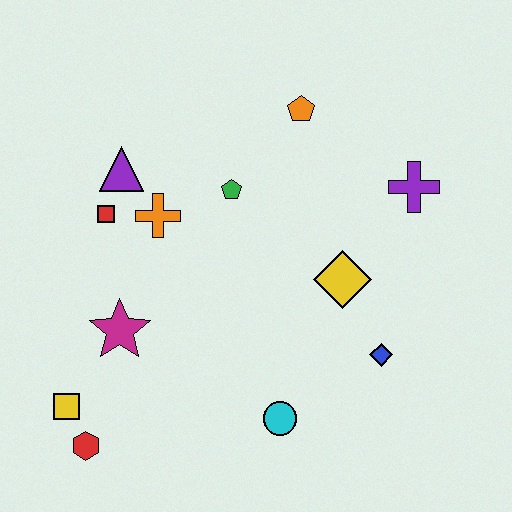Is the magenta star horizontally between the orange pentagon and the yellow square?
Yes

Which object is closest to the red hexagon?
The yellow square is closest to the red hexagon.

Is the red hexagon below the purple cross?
Yes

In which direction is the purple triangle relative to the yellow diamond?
The purple triangle is to the left of the yellow diamond.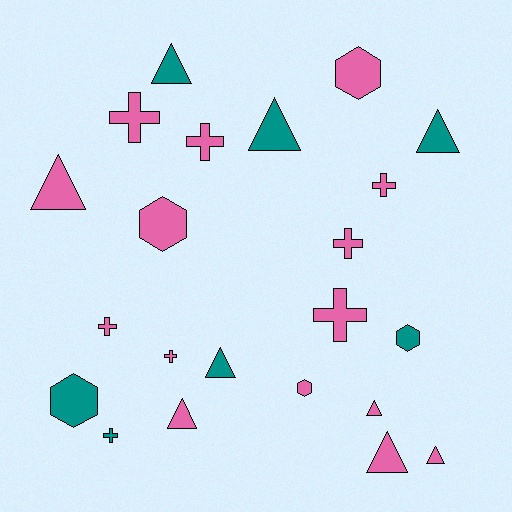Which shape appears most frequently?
Triangle, with 9 objects.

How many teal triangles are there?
There are 4 teal triangles.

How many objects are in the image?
There are 22 objects.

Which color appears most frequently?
Pink, with 15 objects.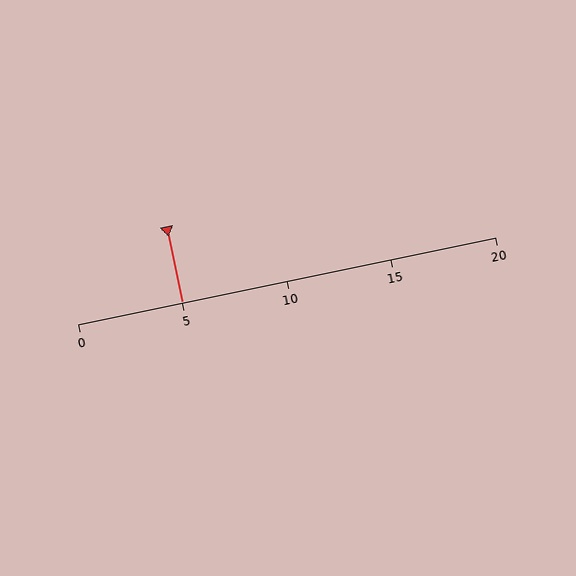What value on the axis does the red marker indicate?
The marker indicates approximately 5.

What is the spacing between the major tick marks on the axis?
The major ticks are spaced 5 apart.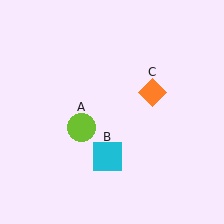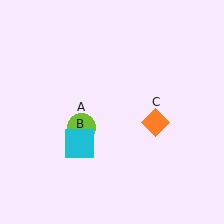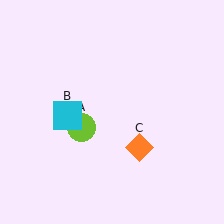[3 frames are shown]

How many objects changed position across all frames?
2 objects changed position: cyan square (object B), orange diamond (object C).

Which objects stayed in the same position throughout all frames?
Lime circle (object A) remained stationary.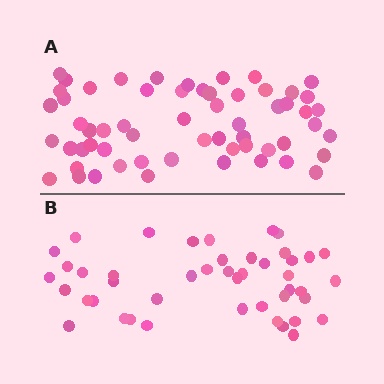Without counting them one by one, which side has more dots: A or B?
Region A (the top region) has more dots.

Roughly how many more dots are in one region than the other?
Region A has approximately 15 more dots than region B.